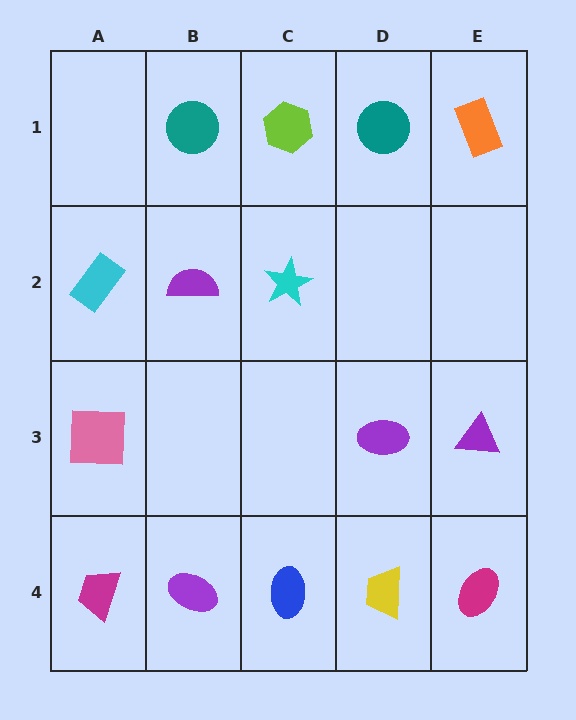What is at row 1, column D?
A teal circle.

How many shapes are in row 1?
4 shapes.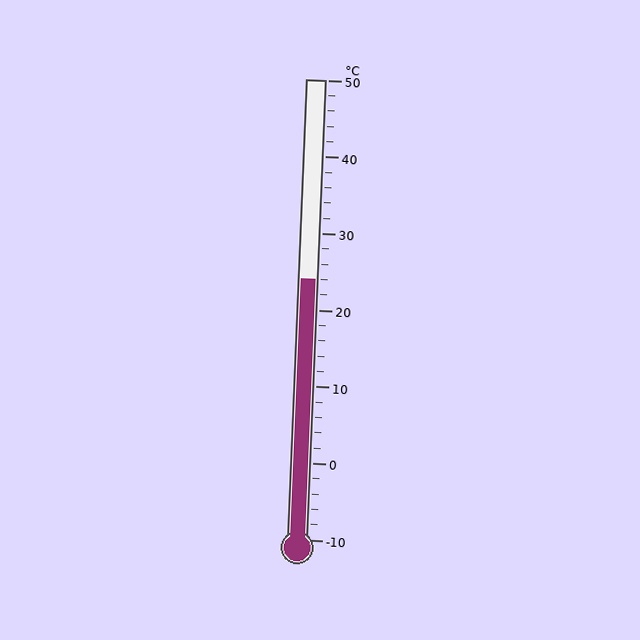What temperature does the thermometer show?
The thermometer shows approximately 24°C.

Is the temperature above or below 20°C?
The temperature is above 20°C.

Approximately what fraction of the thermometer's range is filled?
The thermometer is filled to approximately 55% of its range.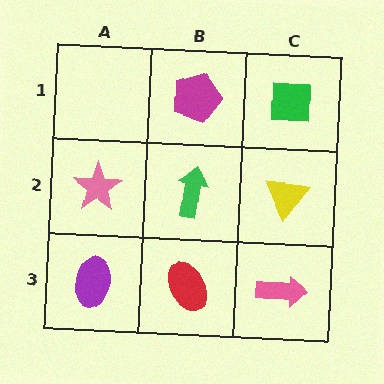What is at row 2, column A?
A pink star.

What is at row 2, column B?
A green arrow.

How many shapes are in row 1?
2 shapes.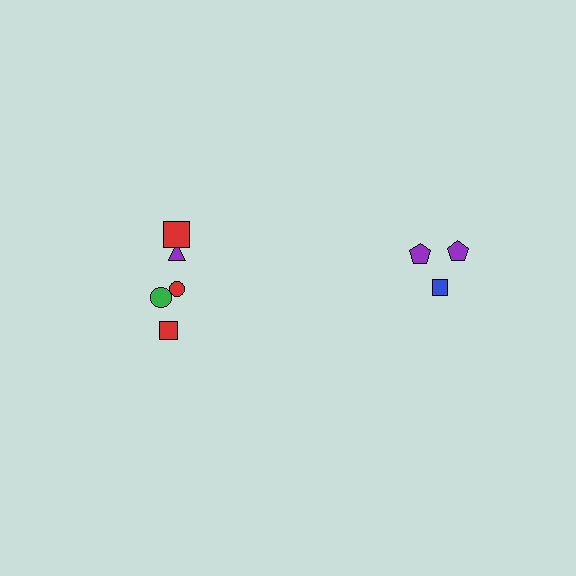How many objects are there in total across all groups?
There are 8 objects.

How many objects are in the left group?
There are 5 objects.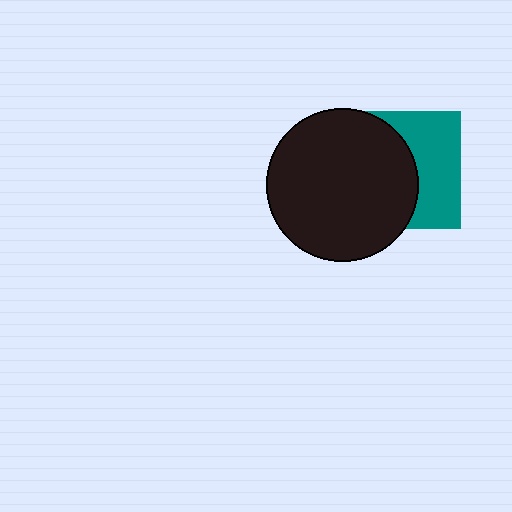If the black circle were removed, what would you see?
You would see the complete teal square.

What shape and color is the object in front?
The object in front is a black circle.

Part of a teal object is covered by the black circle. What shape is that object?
It is a square.